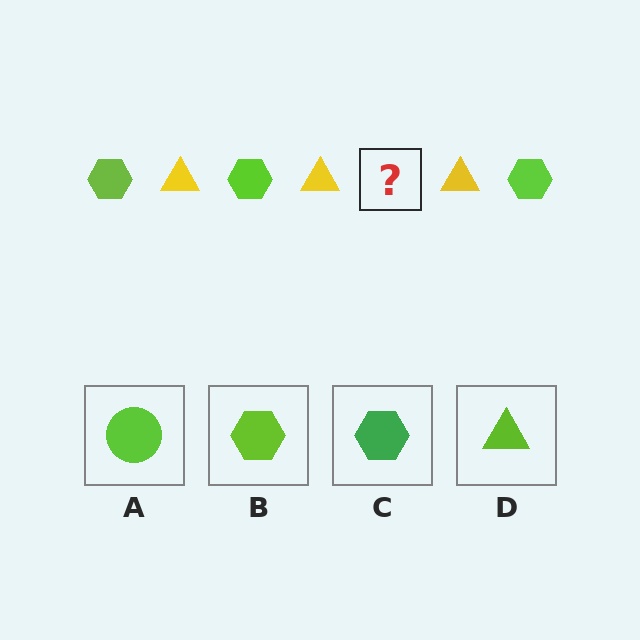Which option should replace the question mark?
Option B.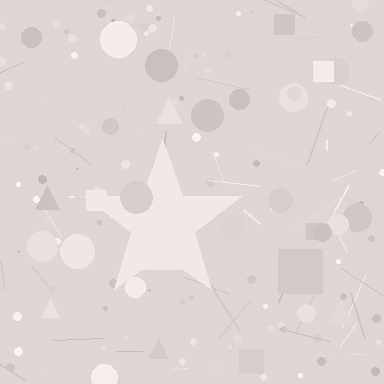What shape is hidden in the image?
A star is hidden in the image.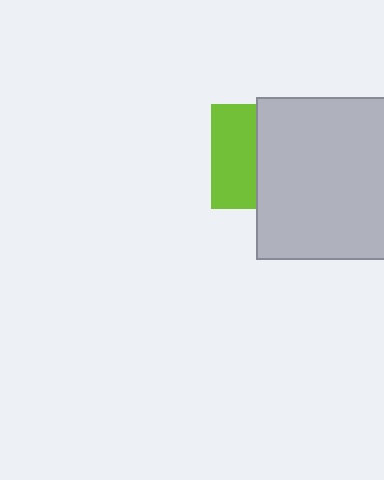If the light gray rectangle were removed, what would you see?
You would see the complete lime square.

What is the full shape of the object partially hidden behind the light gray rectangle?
The partially hidden object is a lime square.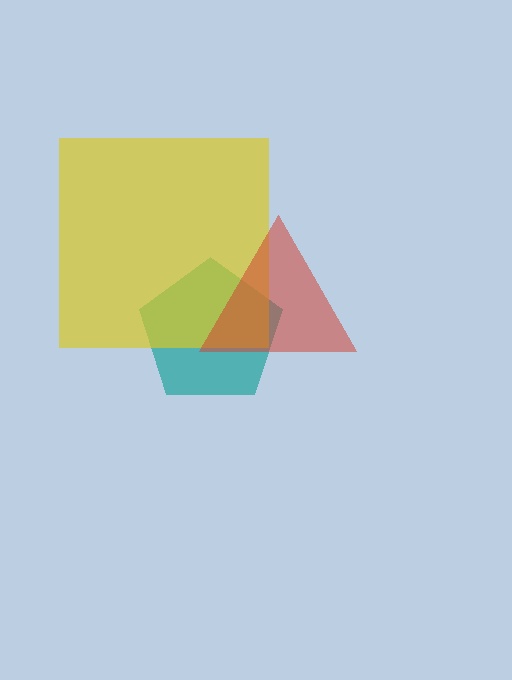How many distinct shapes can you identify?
There are 3 distinct shapes: a teal pentagon, a yellow square, a red triangle.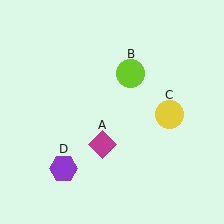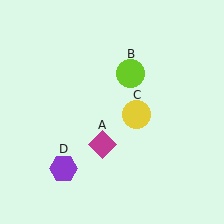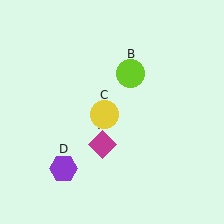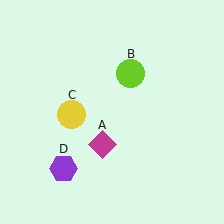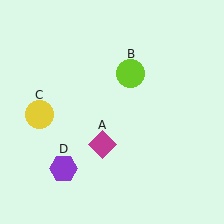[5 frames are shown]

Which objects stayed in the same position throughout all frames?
Magenta diamond (object A) and lime circle (object B) and purple hexagon (object D) remained stationary.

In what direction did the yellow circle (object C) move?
The yellow circle (object C) moved left.